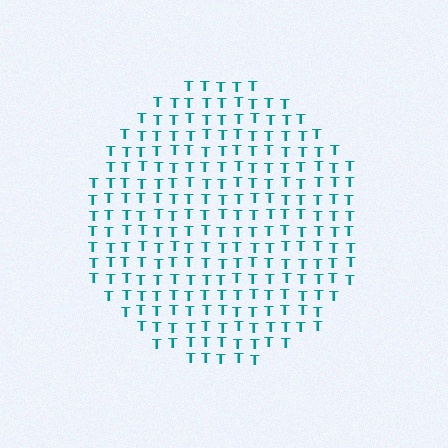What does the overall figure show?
The overall figure shows a circle.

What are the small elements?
The small elements are letter T's.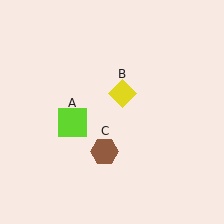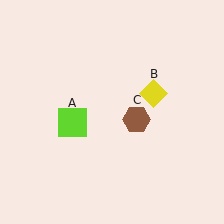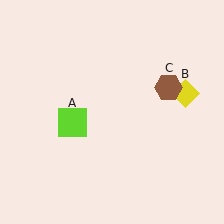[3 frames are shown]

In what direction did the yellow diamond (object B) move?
The yellow diamond (object B) moved right.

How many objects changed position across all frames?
2 objects changed position: yellow diamond (object B), brown hexagon (object C).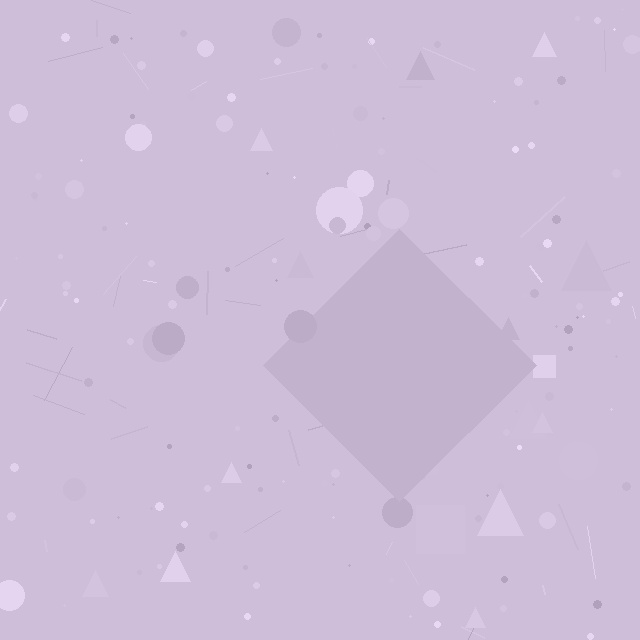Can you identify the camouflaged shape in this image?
The camouflaged shape is a diamond.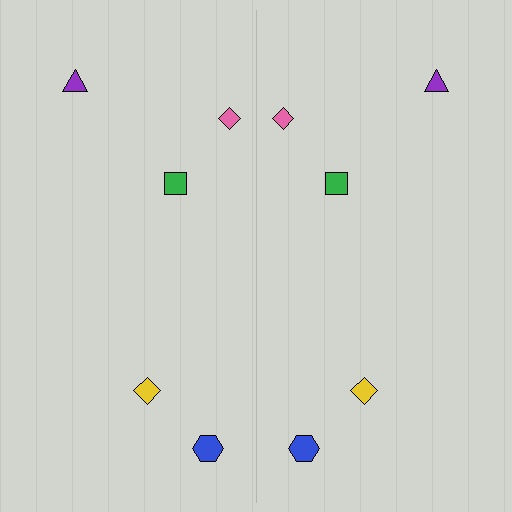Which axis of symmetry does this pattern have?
The pattern has a vertical axis of symmetry running through the center of the image.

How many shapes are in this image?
There are 10 shapes in this image.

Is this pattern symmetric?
Yes, this pattern has bilateral (reflection) symmetry.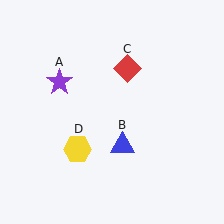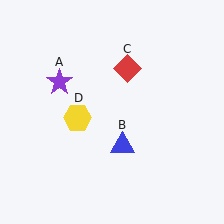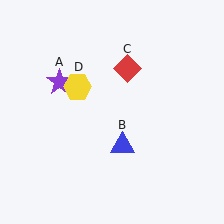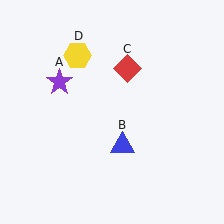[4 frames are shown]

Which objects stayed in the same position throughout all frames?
Purple star (object A) and blue triangle (object B) and red diamond (object C) remained stationary.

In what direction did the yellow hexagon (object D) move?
The yellow hexagon (object D) moved up.